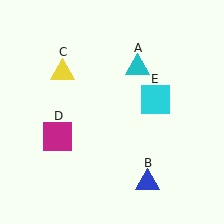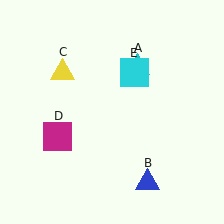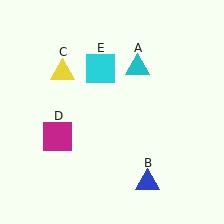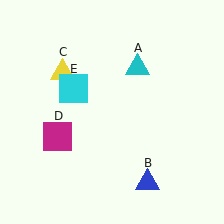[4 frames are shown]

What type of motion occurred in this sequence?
The cyan square (object E) rotated counterclockwise around the center of the scene.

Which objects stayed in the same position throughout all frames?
Cyan triangle (object A) and blue triangle (object B) and yellow triangle (object C) and magenta square (object D) remained stationary.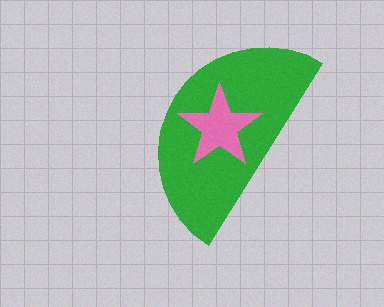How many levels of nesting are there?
2.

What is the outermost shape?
The green semicircle.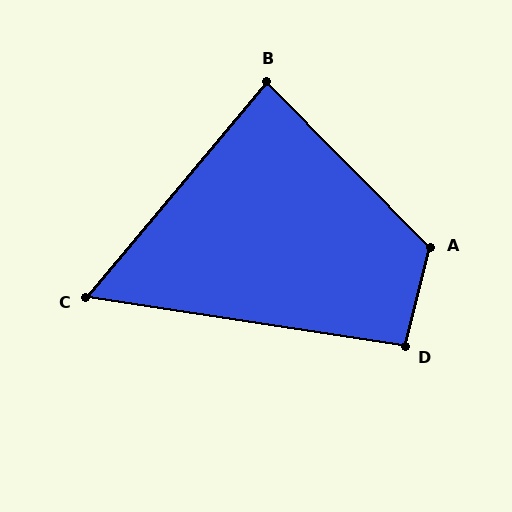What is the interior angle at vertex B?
Approximately 85 degrees (acute).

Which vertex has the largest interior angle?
A, at approximately 121 degrees.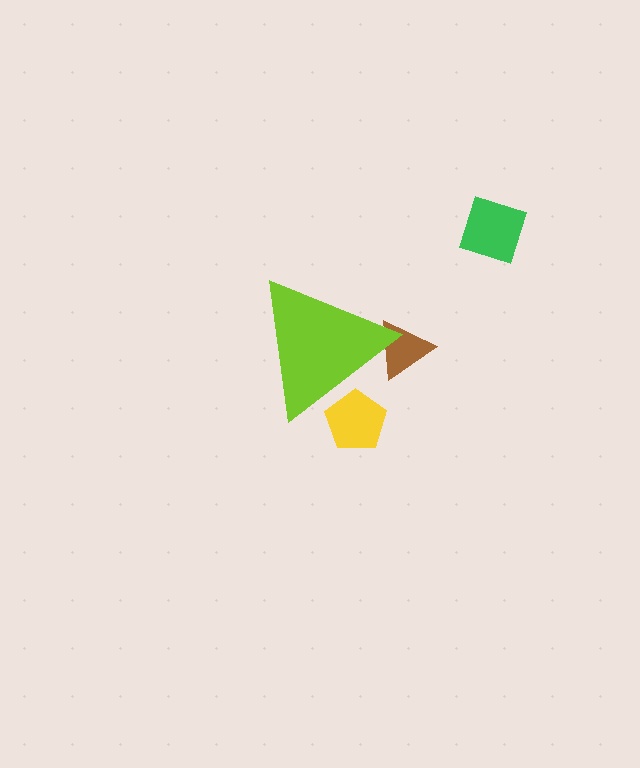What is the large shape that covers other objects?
A lime triangle.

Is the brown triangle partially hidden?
Yes, the brown triangle is partially hidden behind the lime triangle.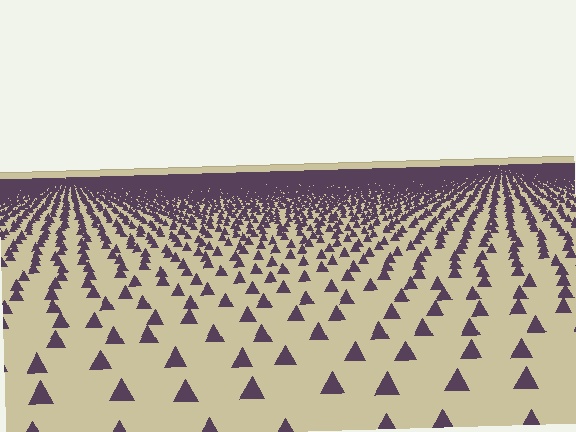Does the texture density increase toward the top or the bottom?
Density increases toward the top.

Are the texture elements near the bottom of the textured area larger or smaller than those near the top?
Larger. Near the bottom, elements are closer to the viewer and appear at a bigger on-screen size.